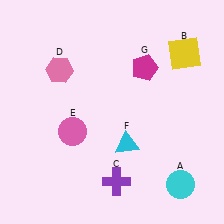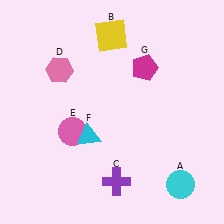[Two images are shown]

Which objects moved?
The objects that moved are: the yellow square (B), the cyan triangle (F).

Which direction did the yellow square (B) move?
The yellow square (B) moved left.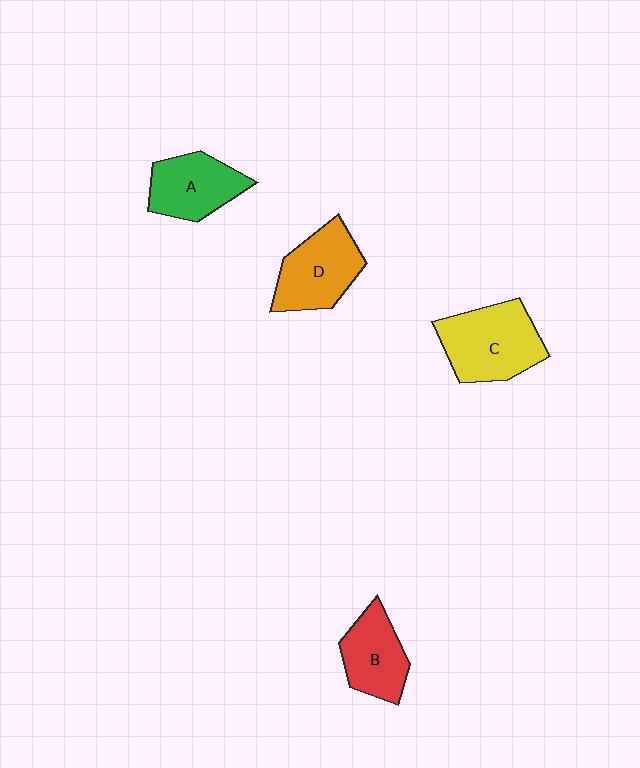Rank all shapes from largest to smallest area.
From largest to smallest: C (yellow), D (orange), A (green), B (red).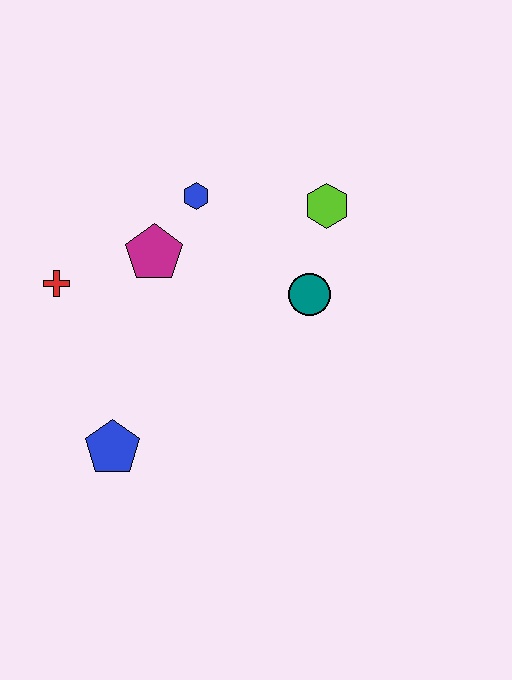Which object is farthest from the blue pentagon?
The lime hexagon is farthest from the blue pentagon.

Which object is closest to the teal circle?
The lime hexagon is closest to the teal circle.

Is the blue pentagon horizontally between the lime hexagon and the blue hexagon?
No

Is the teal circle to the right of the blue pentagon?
Yes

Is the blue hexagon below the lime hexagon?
No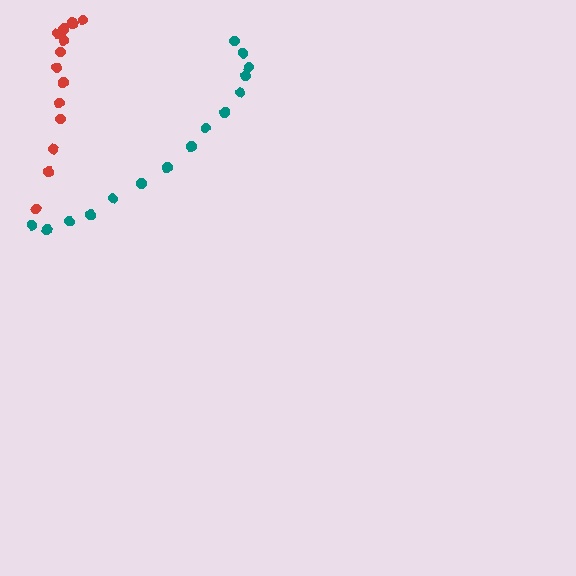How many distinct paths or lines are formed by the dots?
There are 2 distinct paths.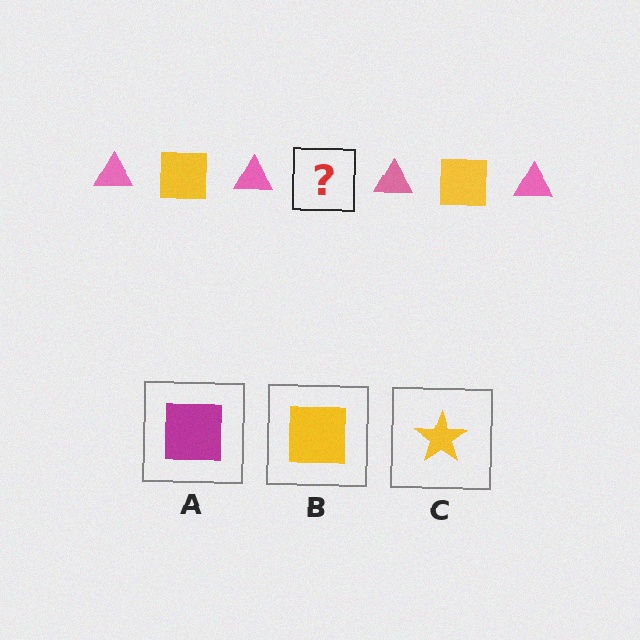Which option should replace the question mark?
Option B.